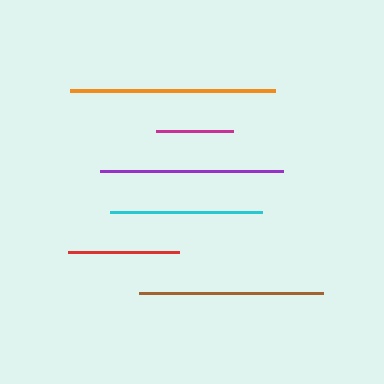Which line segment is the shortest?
The magenta line is the shortest at approximately 77 pixels.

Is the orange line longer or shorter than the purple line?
The orange line is longer than the purple line.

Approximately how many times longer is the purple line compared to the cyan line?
The purple line is approximately 1.2 times the length of the cyan line.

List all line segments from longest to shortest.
From longest to shortest: orange, brown, purple, cyan, red, magenta.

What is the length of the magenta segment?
The magenta segment is approximately 77 pixels long.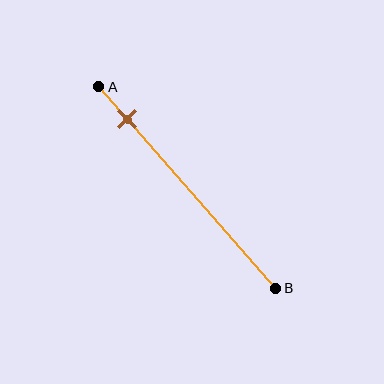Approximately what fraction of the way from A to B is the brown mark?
The brown mark is approximately 15% of the way from A to B.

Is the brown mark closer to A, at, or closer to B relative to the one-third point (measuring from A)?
The brown mark is closer to point A than the one-third point of segment AB.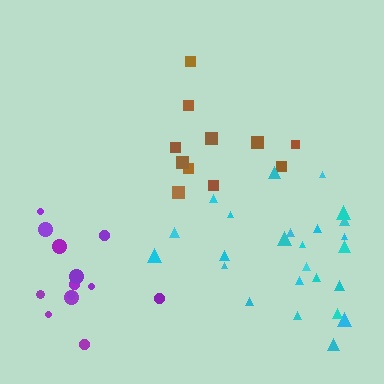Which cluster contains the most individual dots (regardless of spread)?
Cyan (25).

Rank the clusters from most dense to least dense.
brown, cyan, purple.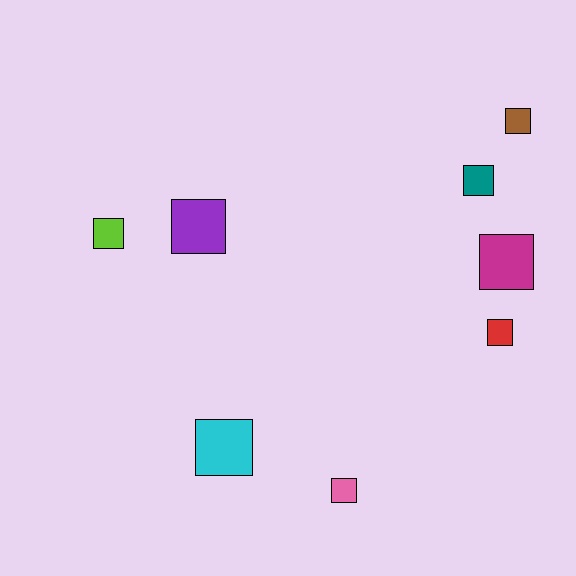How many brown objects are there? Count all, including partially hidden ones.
There is 1 brown object.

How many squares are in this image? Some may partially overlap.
There are 8 squares.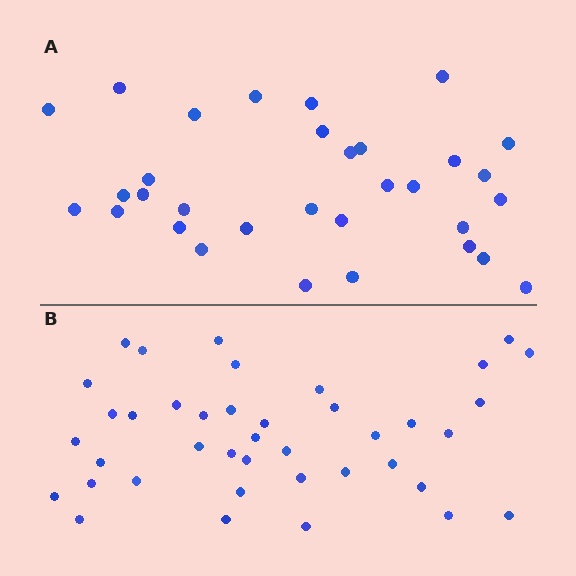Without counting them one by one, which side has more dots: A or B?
Region B (the bottom region) has more dots.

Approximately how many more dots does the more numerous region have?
Region B has roughly 8 or so more dots than region A.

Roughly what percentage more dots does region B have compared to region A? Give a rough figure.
About 25% more.